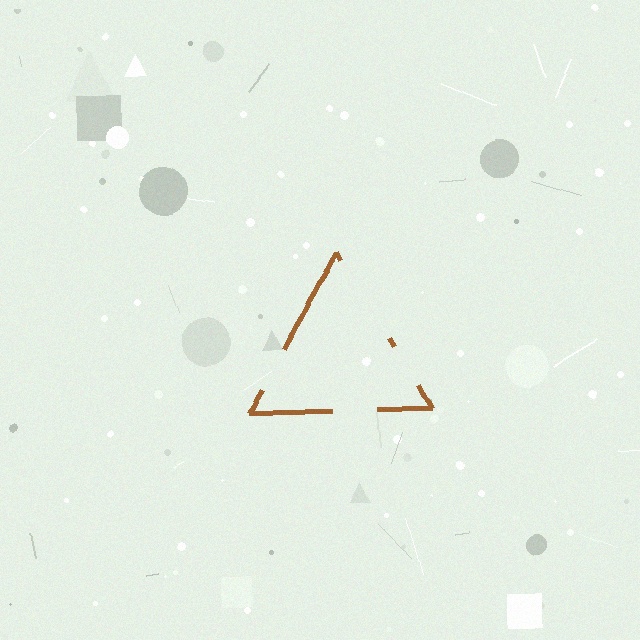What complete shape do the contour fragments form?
The contour fragments form a triangle.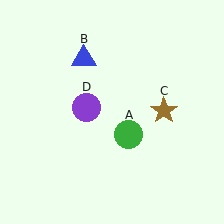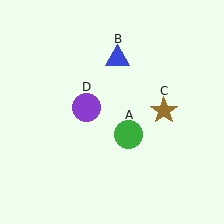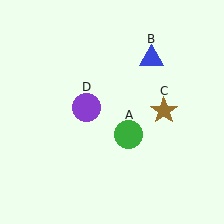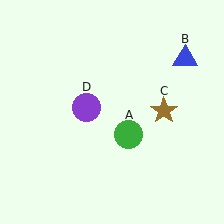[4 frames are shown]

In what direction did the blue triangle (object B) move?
The blue triangle (object B) moved right.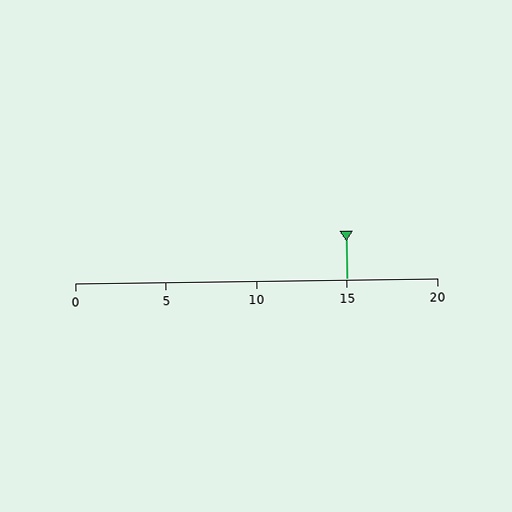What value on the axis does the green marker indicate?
The marker indicates approximately 15.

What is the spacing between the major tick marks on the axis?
The major ticks are spaced 5 apart.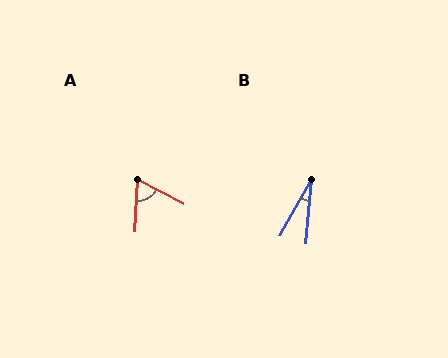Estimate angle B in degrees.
Approximately 25 degrees.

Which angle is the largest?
A, at approximately 65 degrees.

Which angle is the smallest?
B, at approximately 25 degrees.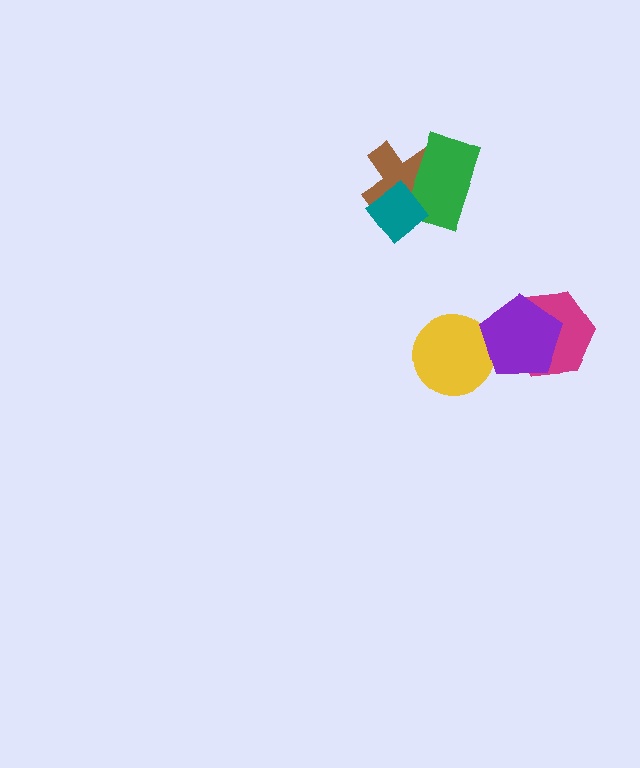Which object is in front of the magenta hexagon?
The purple pentagon is in front of the magenta hexagon.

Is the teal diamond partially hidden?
No, no other shape covers it.